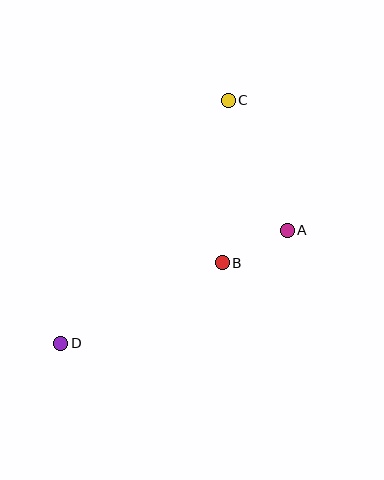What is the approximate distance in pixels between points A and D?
The distance between A and D is approximately 253 pixels.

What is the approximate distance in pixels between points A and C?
The distance between A and C is approximately 143 pixels.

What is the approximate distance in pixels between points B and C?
The distance between B and C is approximately 163 pixels.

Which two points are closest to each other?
Points A and B are closest to each other.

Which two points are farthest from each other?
Points C and D are farthest from each other.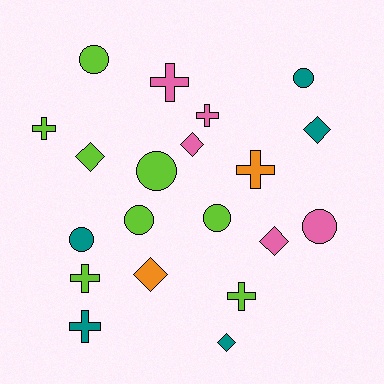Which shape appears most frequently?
Circle, with 7 objects.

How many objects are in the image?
There are 20 objects.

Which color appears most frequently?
Lime, with 8 objects.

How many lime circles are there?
There are 4 lime circles.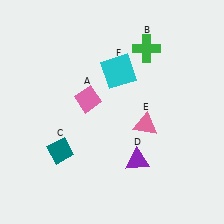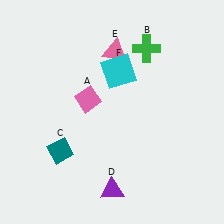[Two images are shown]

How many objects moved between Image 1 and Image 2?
2 objects moved between the two images.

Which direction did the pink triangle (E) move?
The pink triangle (E) moved up.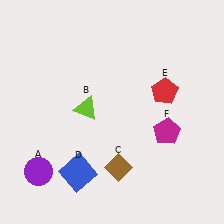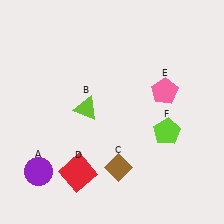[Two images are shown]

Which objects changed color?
D changed from blue to red. E changed from red to pink. F changed from magenta to lime.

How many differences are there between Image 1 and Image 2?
There are 3 differences between the two images.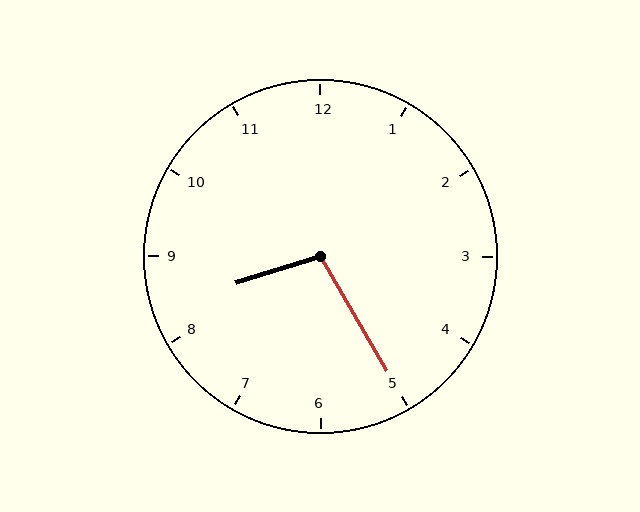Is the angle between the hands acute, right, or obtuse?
It is obtuse.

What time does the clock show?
8:25.